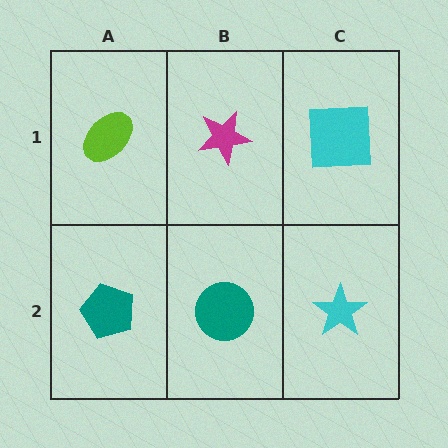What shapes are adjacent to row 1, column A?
A teal pentagon (row 2, column A), a magenta star (row 1, column B).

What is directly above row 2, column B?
A magenta star.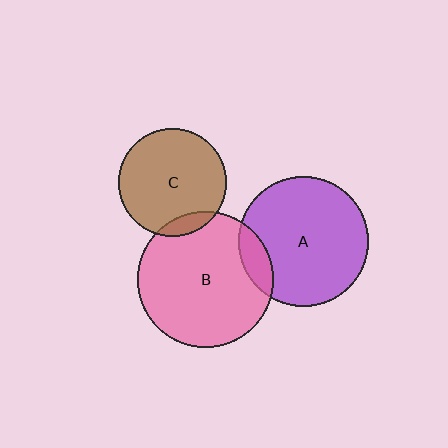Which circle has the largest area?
Circle B (pink).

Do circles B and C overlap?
Yes.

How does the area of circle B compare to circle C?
Approximately 1.6 times.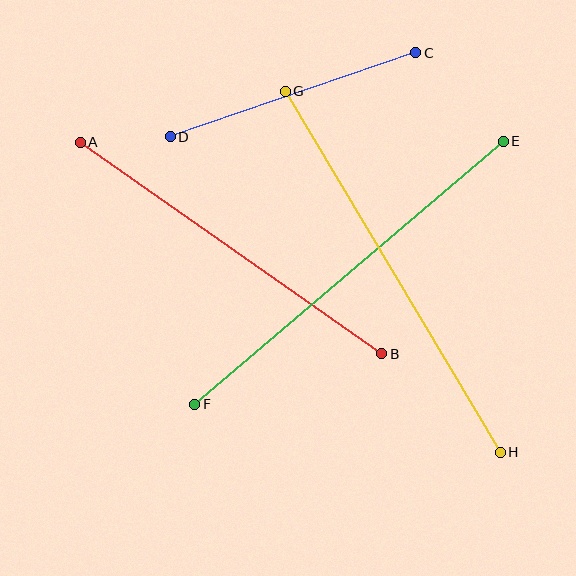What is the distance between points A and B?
The distance is approximately 368 pixels.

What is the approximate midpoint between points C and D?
The midpoint is at approximately (293, 95) pixels.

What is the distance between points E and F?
The distance is approximately 405 pixels.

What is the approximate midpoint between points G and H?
The midpoint is at approximately (393, 272) pixels.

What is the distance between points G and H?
The distance is approximately 420 pixels.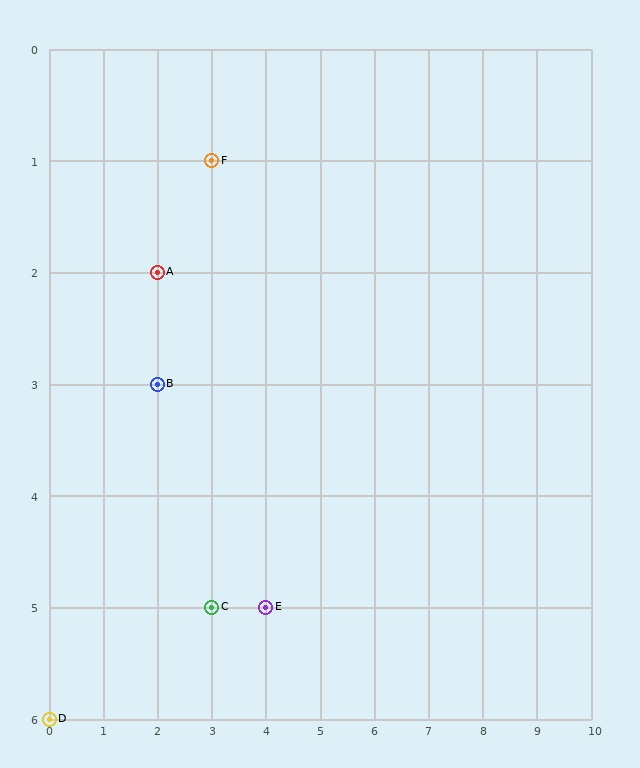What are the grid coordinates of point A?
Point A is at grid coordinates (2, 2).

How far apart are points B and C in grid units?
Points B and C are 1 column and 2 rows apart (about 2.2 grid units diagonally).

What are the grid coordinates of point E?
Point E is at grid coordinates (4, 5).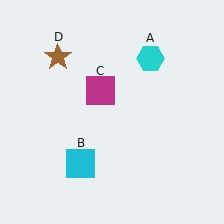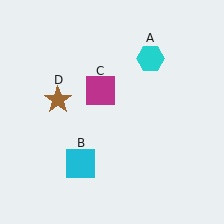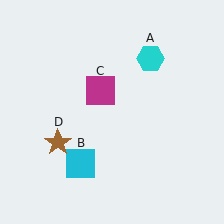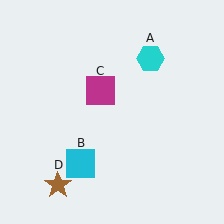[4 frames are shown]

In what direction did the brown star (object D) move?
The brown star (object D) moved down.